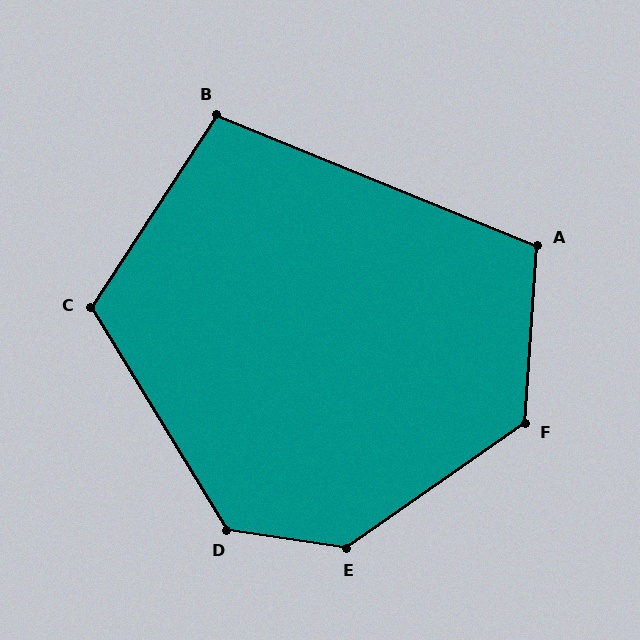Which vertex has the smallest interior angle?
B, at approximately 101 degrees.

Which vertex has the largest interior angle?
E, at approximately 136 degrees.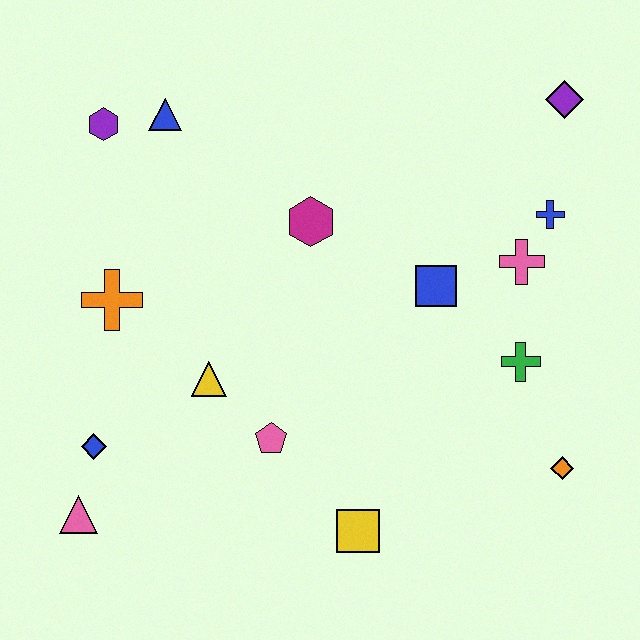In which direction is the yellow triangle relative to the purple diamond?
The yellow triangle is to the left of the purple diamond.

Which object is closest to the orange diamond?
The green cross is closest to the orange diamond.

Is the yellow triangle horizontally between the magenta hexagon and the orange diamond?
No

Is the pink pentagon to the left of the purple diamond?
Yes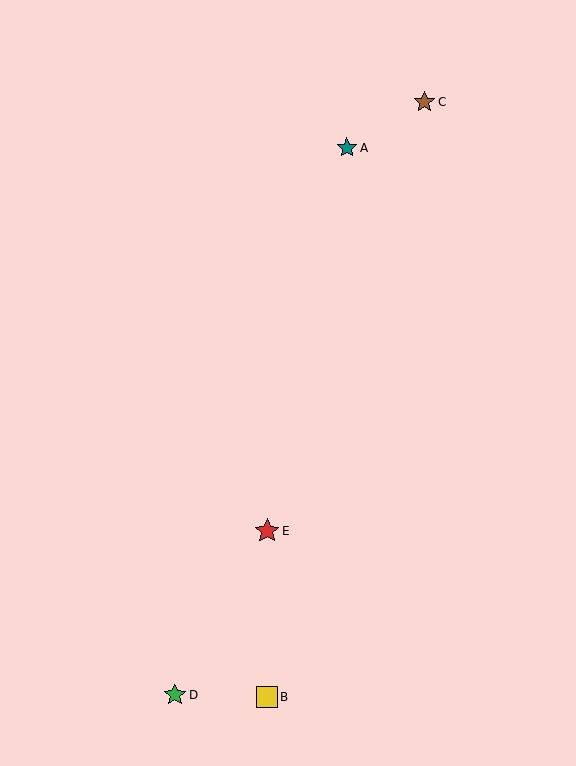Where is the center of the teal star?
The center of the teal star is at (347, 148).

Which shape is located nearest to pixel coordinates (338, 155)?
The teal star (labeled A) at (347, 148) is nearest to that location.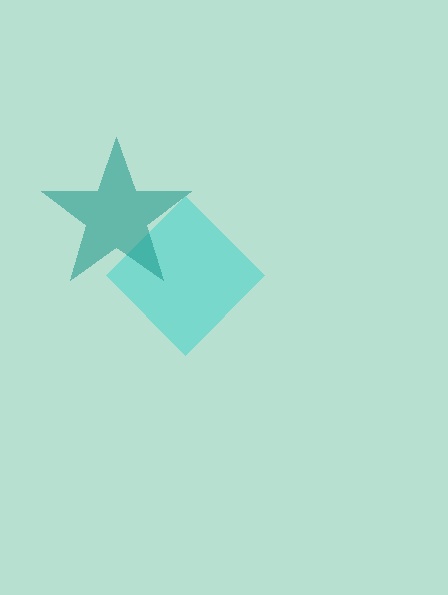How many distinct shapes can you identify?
There are 2 distinct shapes: a cyan diamond, a teal star.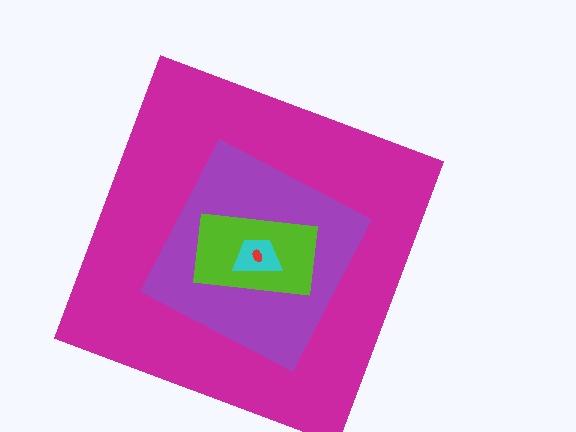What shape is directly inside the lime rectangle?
The cyan trapezoid.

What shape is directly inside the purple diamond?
The lime rectangle.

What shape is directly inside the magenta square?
The purple diamond.